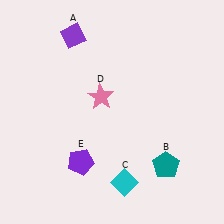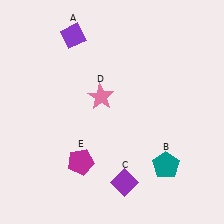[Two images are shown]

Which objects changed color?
C changed from cyan to purple. E changed from purple to magenta.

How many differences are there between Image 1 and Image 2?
There are 2 differences between the two images.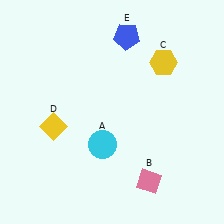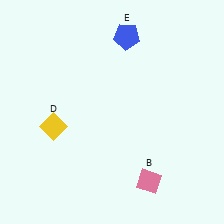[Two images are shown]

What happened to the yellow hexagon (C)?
The yellow hexagon (C) was removed in Image 2. It was in the top-right area of Image 1.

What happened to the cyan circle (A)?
The cyan circle (A) was removed in Image 2. It was in the bottom-left area of Image 1.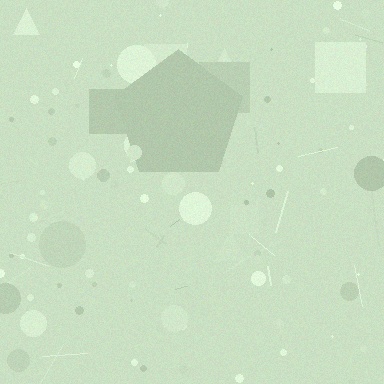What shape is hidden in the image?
A pentagon is hidden in the image.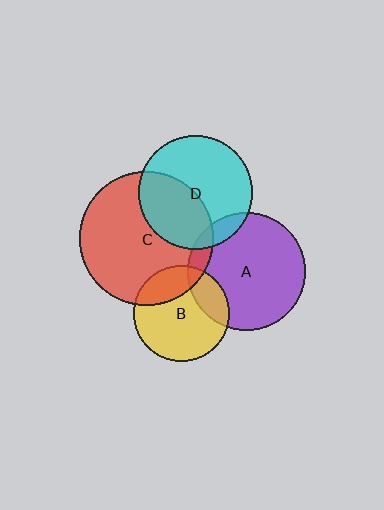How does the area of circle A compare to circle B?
Approximately 1.5 times.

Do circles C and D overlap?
Yes.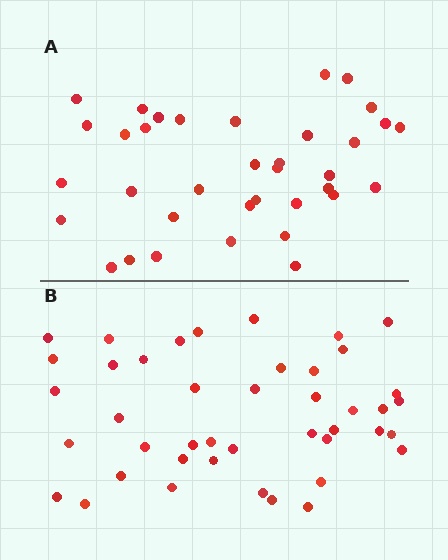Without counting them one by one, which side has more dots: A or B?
Region B (the bottom region) has more dots.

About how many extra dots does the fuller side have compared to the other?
Region B has roughly 8 or so more dots than region A.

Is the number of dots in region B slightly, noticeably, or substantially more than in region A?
Region B has only slightly more — the two regions are fairly close. The ratio is roughly 1.2 to 1.